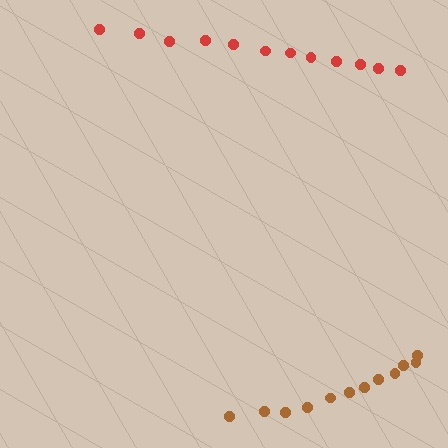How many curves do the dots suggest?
There are 2 distinct paths.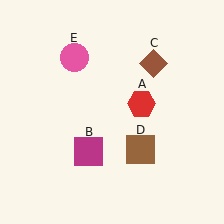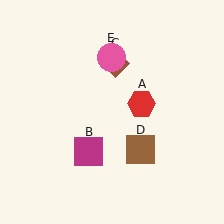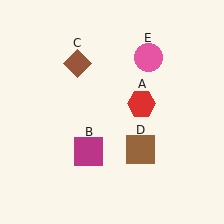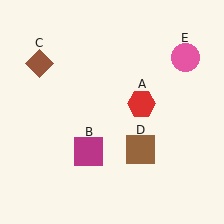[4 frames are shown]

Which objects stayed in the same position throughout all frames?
Red hexagon (object A) and magenta square (object B) and brown square (object D) remained stationary.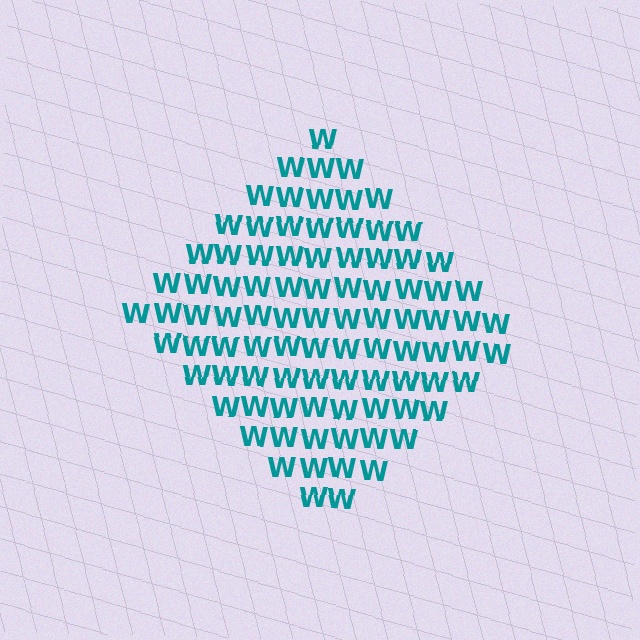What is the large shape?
The large shape is a diamond.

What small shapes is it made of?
It is made of small letter W's.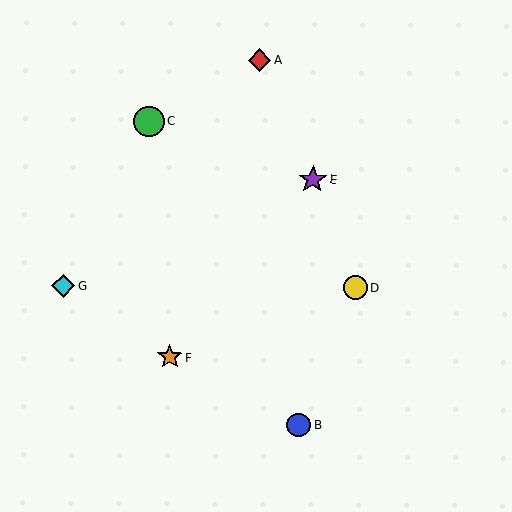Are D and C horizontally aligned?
No, D is at y≈287 and C is at y≈122.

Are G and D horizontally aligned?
Yes, both are at y≈285.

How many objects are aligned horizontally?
2 objects (D, G) are aligned horizontally.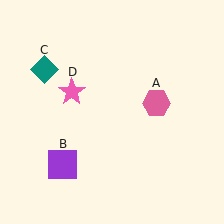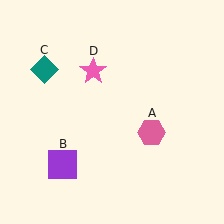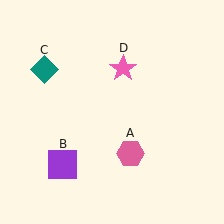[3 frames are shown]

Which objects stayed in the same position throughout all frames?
Purple square (object B) and teal diamond (object C) remained stationary.